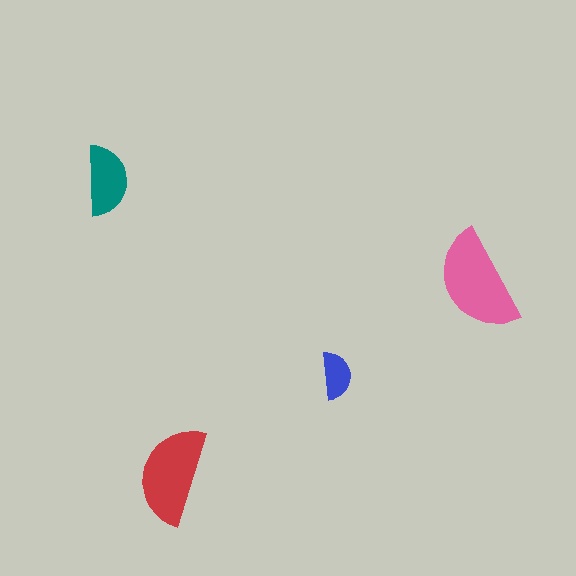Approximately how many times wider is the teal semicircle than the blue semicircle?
About 1.5 times wider.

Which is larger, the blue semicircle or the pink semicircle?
The pink one.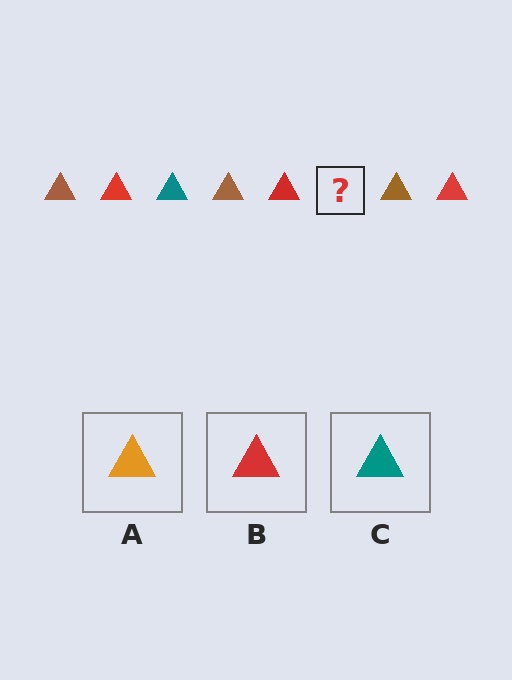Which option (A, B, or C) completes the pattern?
C.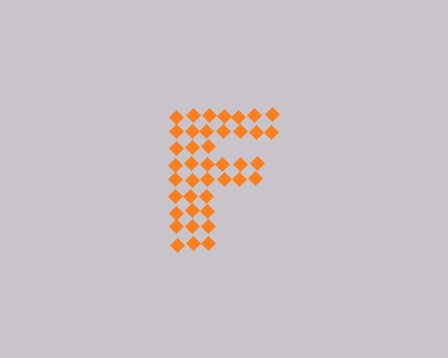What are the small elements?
The small elements are diamonds.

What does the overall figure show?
The overall figure shows the letter F.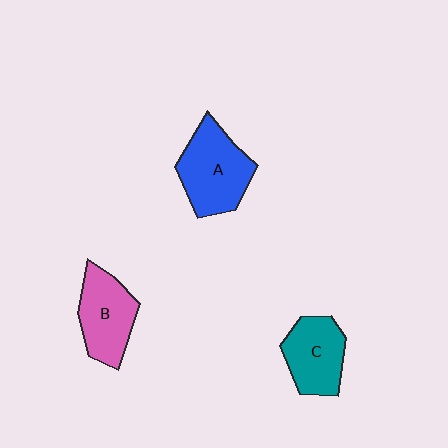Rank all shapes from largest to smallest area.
From largest to smallest: A (blue), B (pink), C (teal).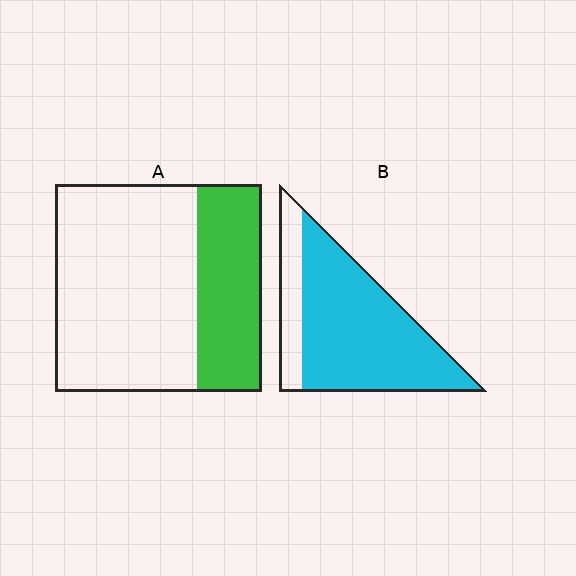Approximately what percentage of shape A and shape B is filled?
A is approximately 30% and B is approximately 80%.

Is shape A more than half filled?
No.